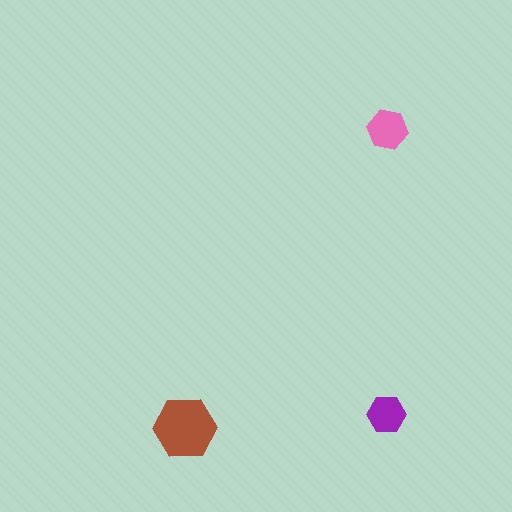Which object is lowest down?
The brown hexagon is bottommost.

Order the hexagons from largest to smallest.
the brown one, the pink one, the purple one.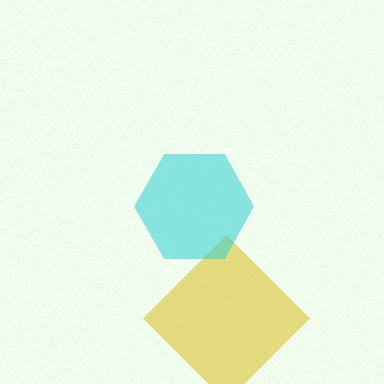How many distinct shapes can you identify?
There are 2 distinct shapes: a yellow diamond, a cyan hexagon.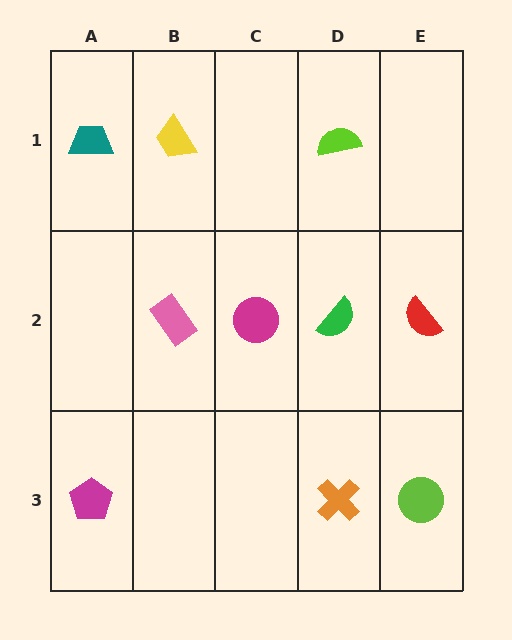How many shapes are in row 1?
3 shapes.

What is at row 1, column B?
A yellow trapezoid.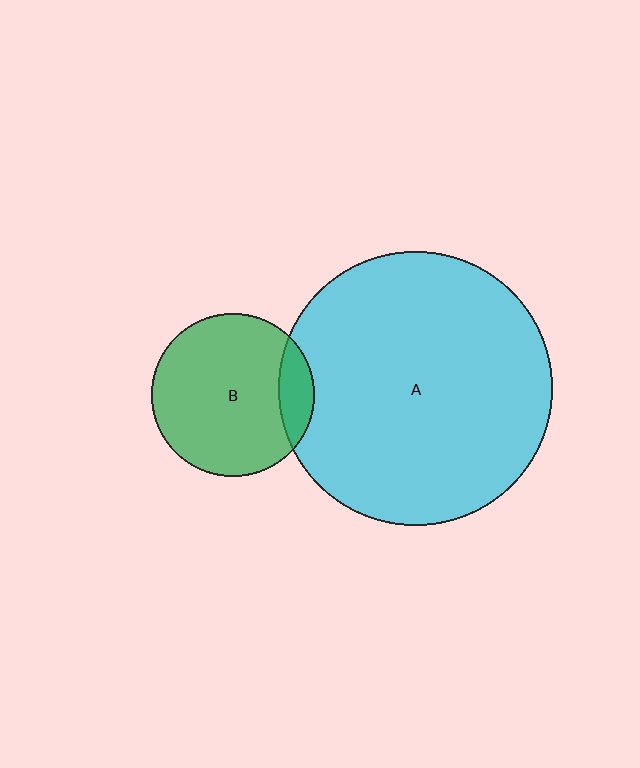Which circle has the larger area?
Circle A (cyan).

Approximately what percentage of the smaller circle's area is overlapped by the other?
Approximately 15%.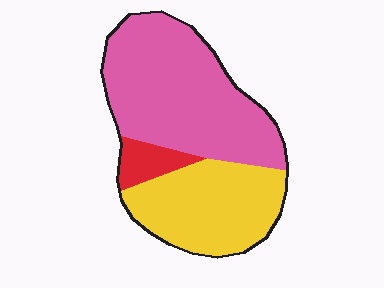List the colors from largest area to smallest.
From largest to smallest: pink, yellow, red.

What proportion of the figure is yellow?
Yellow takes up between a third and a half of the figure.